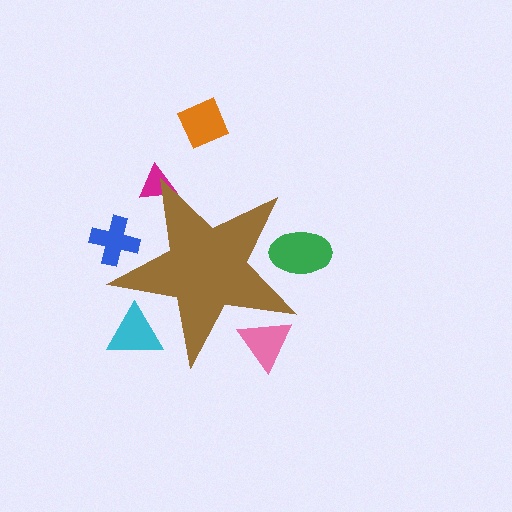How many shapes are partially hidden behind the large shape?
5 shapes are partially hidden.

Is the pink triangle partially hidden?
Yes, the pink triangle is partially hidden behind the brown star.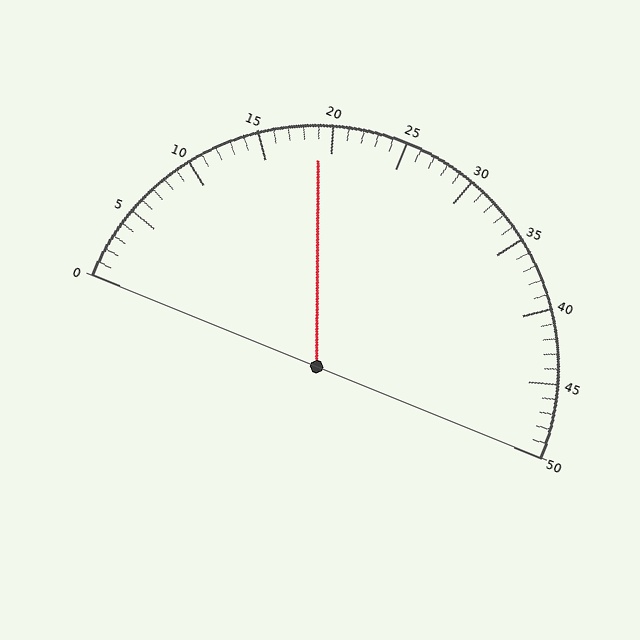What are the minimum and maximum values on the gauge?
The gauge ranges from 0 to 50.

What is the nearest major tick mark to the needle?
The nearest major tick mark is 20.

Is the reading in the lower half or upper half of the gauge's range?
The reading is in the lower half of the range (0 to 50).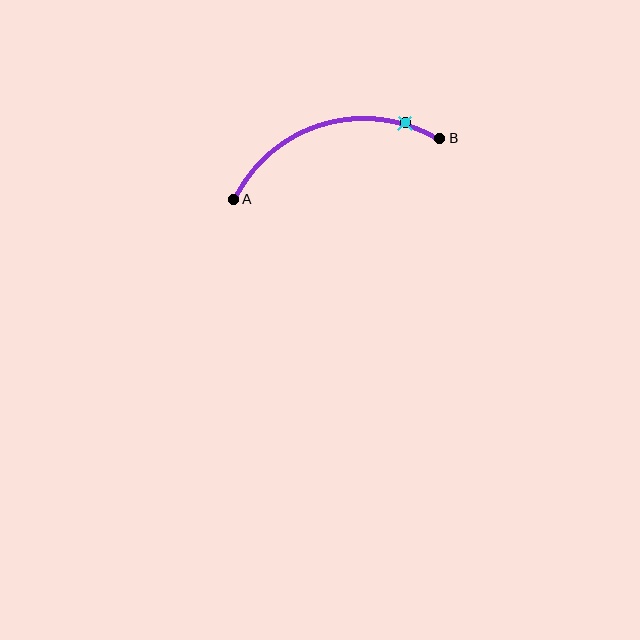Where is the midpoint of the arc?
The arc midpoint is the point on the curve farthest from the straight line joining A and B. It sits above that line.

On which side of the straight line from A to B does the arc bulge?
The arc bulges above the straight line connecting A and B.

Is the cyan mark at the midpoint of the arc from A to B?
No. The cyan mark lies on the arc but is closer to endpoint B. The arc midpoint would be at the point on the curve equidistant along the arc from both A and B.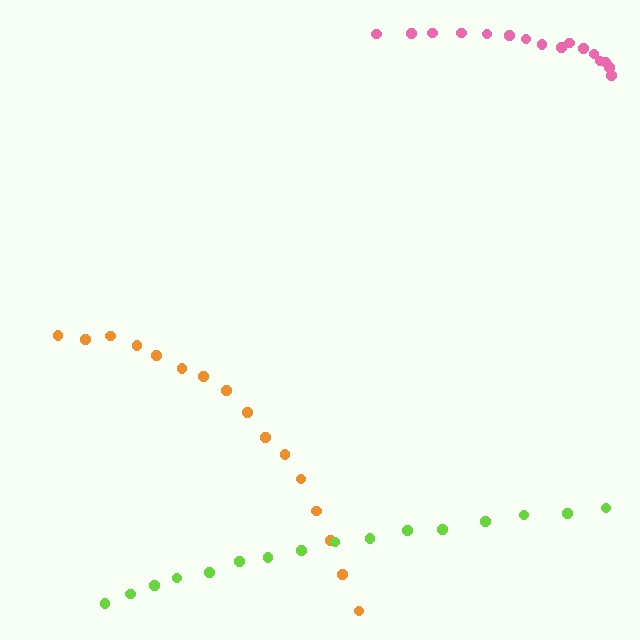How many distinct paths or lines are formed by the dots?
There are 3 distinct paths.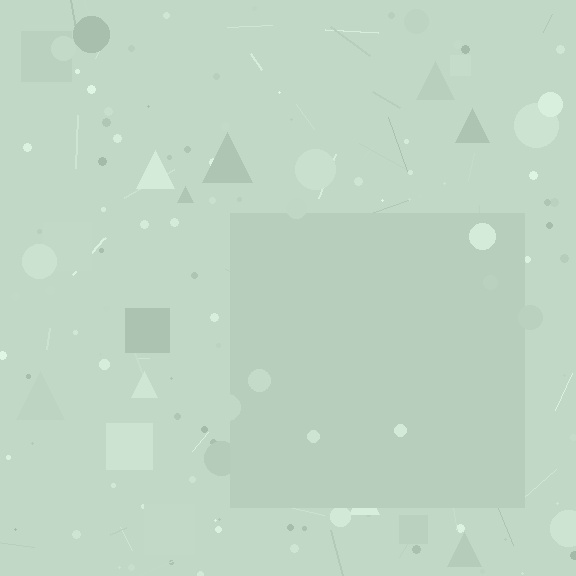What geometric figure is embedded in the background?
A square is embedded in the background.